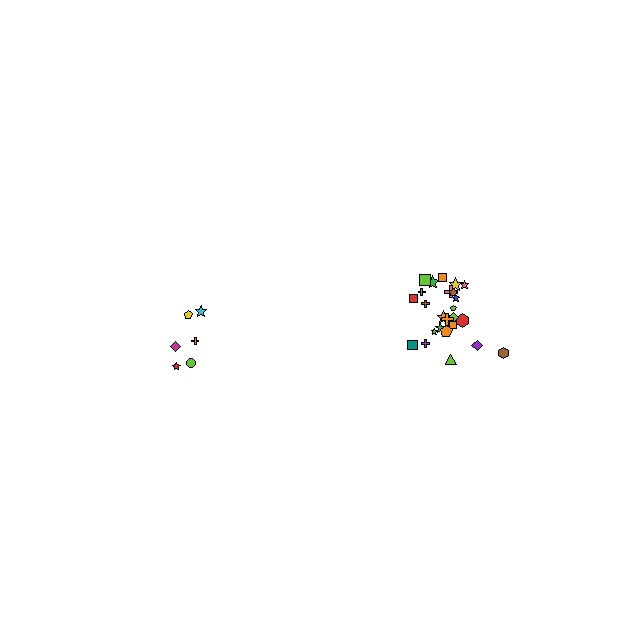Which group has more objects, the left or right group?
The right group.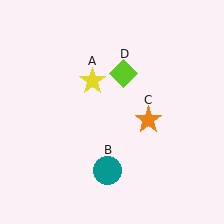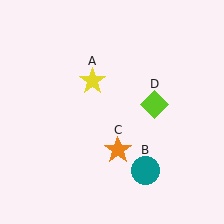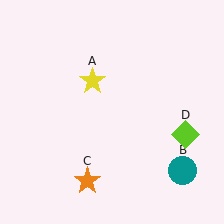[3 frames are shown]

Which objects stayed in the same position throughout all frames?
Yellow star (object A) remained stationary.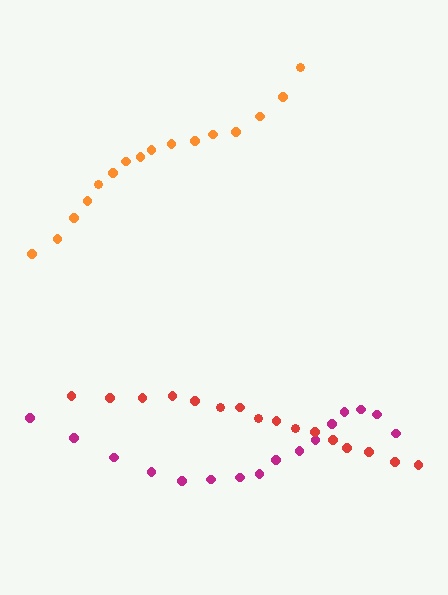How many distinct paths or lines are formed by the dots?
There are 3 distinct paths.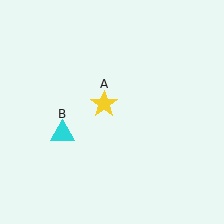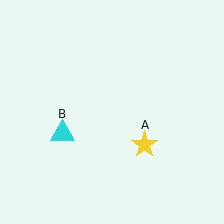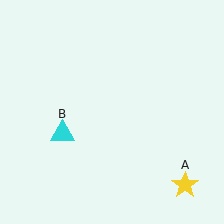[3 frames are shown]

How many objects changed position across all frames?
1 object changed position: yellow star (object A).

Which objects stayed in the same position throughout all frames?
Cyan triangle (object B) remained stationary.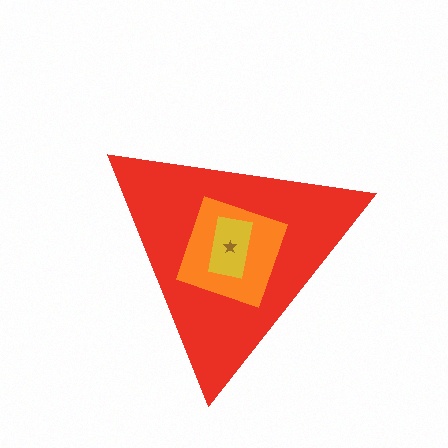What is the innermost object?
The brown star.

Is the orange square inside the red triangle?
Yes.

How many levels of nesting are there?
4.